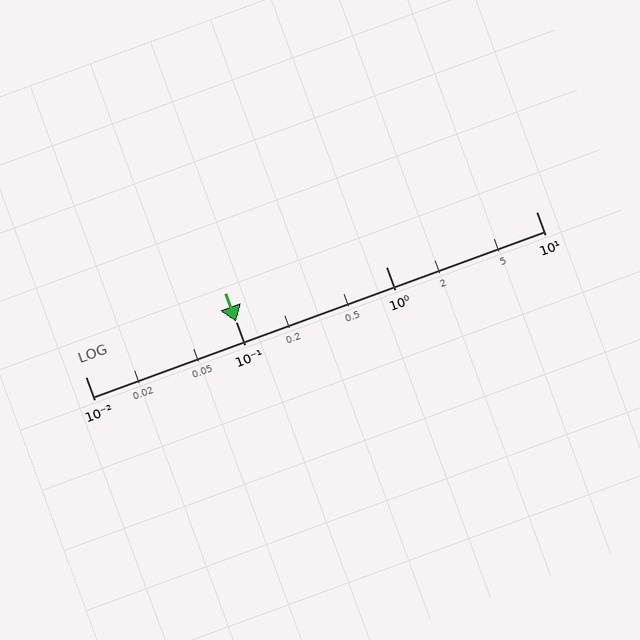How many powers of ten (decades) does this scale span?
The scale spans 3 decades, from 0.01 to 10.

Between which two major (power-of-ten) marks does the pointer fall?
The pointer is between 0.1 and 1.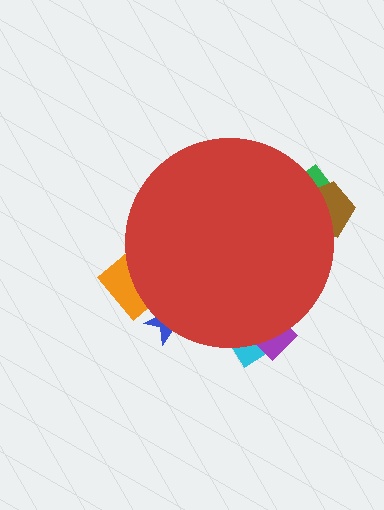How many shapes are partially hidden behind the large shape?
6 shapes are partially hidden.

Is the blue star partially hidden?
Yes, the blue star is partially hidden behind the red circle.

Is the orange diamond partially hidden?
Yes, the orange diamond is partially hidden behind the red circle.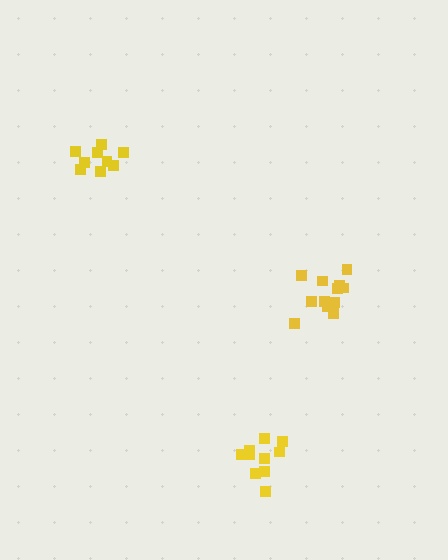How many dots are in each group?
Group 1: 10 dots, Group 2: 9 dots, Group 3: 12 dots (31 total).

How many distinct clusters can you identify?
There are 3 distinct clusters.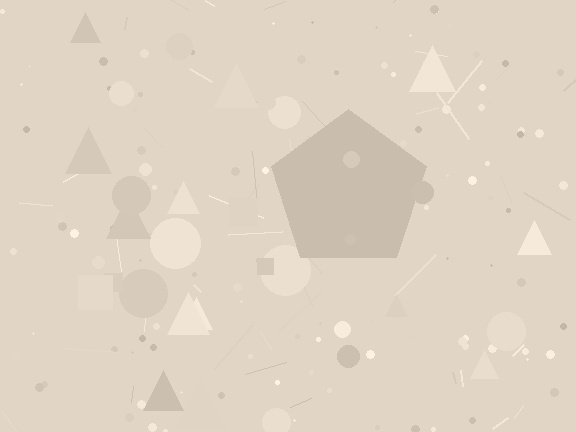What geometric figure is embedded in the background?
A pentagon is embedded in the background.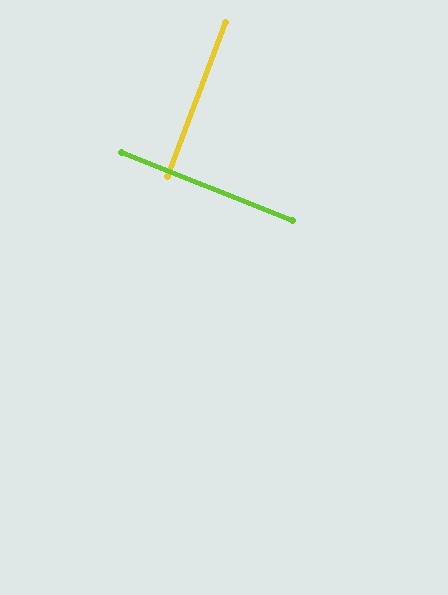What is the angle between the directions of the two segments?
Approximately 89 degrees.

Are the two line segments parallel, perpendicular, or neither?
Perpendicular — they meet at approximately 89°.